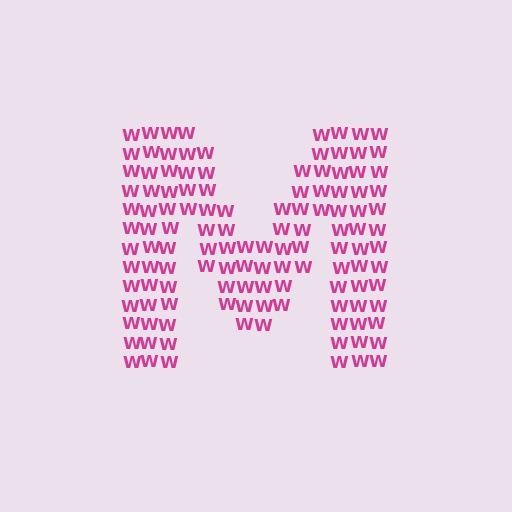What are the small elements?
The small elements are letter W's.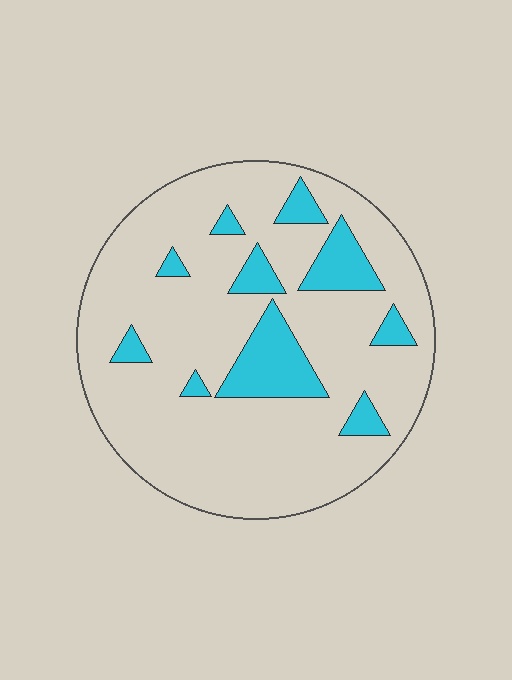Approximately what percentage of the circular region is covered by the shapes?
Approximately 15%.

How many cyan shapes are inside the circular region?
10.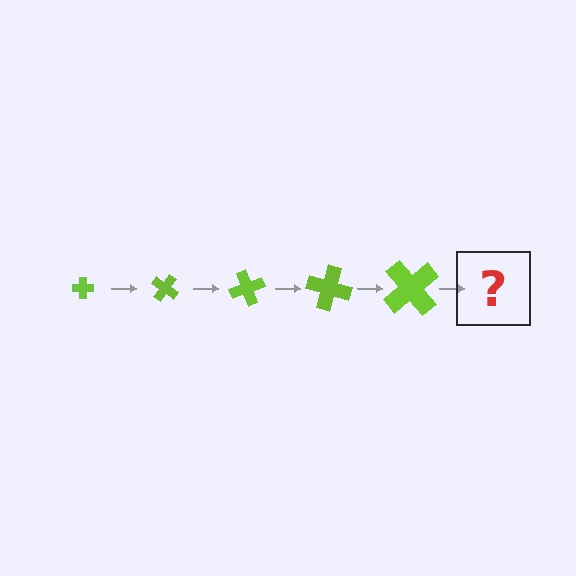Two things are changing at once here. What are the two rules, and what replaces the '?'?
The two rules are that the cross grows larger each step and it rotates 35 degrees each step. The '?' should be a cross, larger than the previous one and rotated 175 degrees from the start.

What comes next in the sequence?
The next element should be a cross, larger than the previous one and rotated 175 degrees from the start.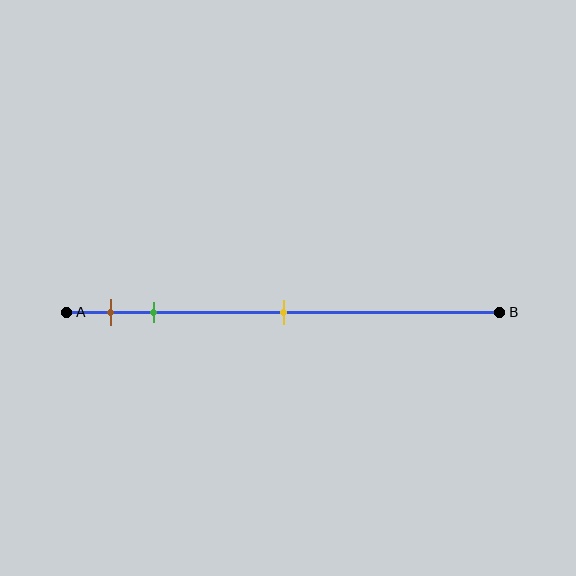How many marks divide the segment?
There are 3 marks dividing the segment.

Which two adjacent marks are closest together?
The brown and green marks are the closest adjacent pair.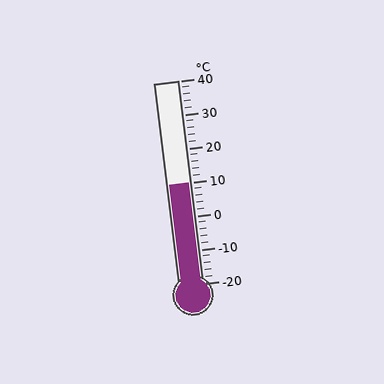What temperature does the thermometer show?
The thermometer shows approximately 10°C.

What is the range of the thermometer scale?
The thermometer scale ranges from -20°C to 40°C.